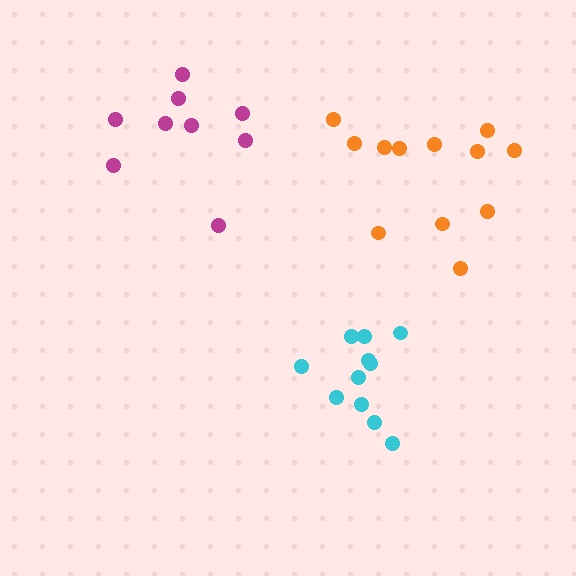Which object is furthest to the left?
The magenta cluster is leftmost.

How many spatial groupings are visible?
There are 3 spatial groupings.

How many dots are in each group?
Group 1: 12 dots, Group 2: 9 dots, Group 3: 11 dots (32 total).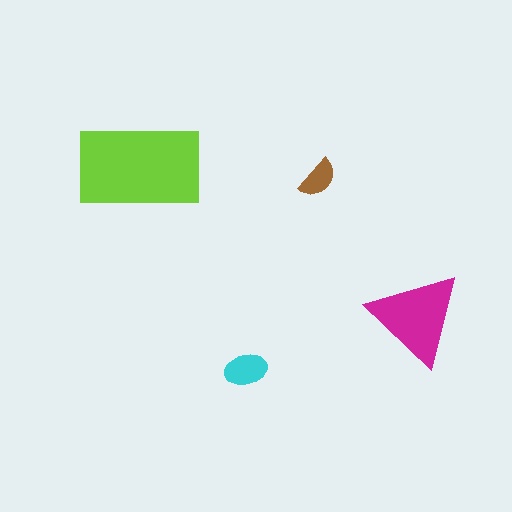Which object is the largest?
The lime rectangle.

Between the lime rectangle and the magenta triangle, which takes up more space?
The lime rectangle.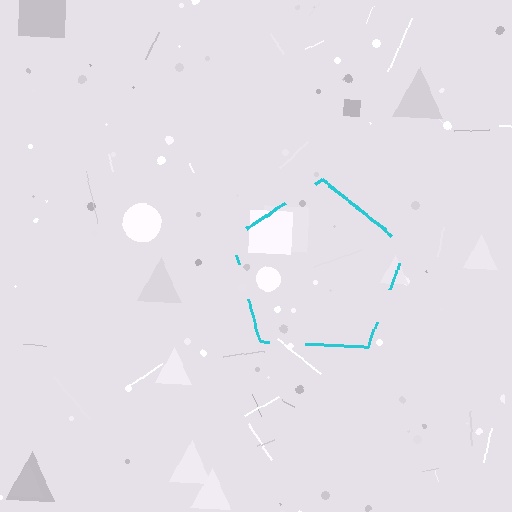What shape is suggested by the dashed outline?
The dashed outline suggests a pentagon.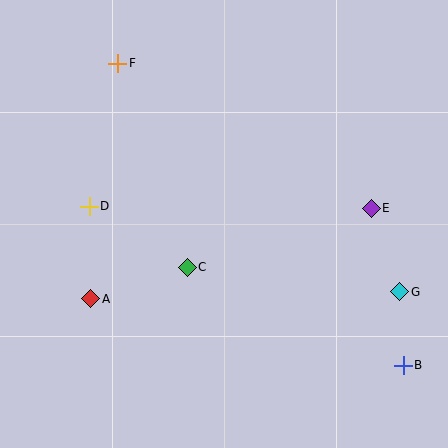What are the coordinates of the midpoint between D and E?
The midpoint between D and E is at (230, 207).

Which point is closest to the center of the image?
Point C at (187, 267) is closest to the center.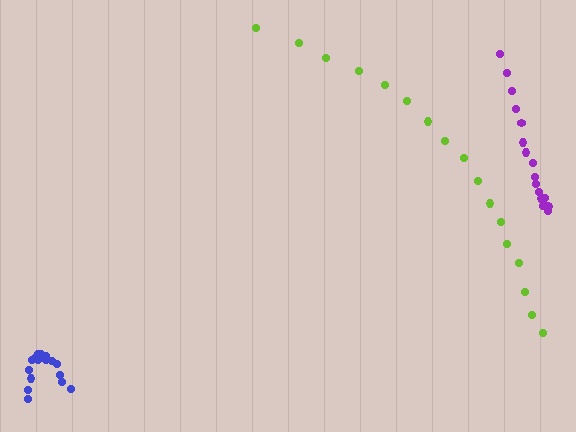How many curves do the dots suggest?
There are 3 distinct paths.